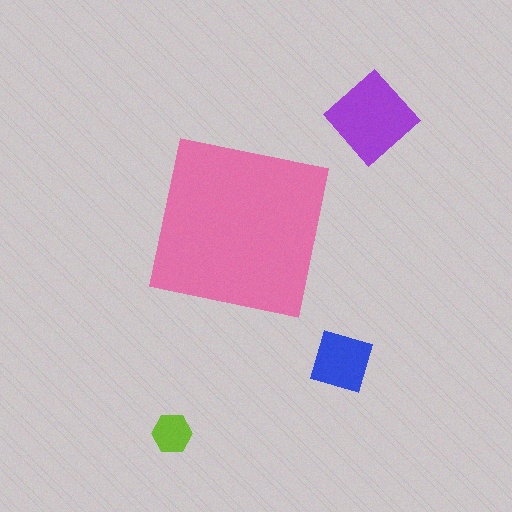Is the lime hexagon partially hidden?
No, the lime hexagon is fully visible.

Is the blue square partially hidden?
No, the blue square is fully visible.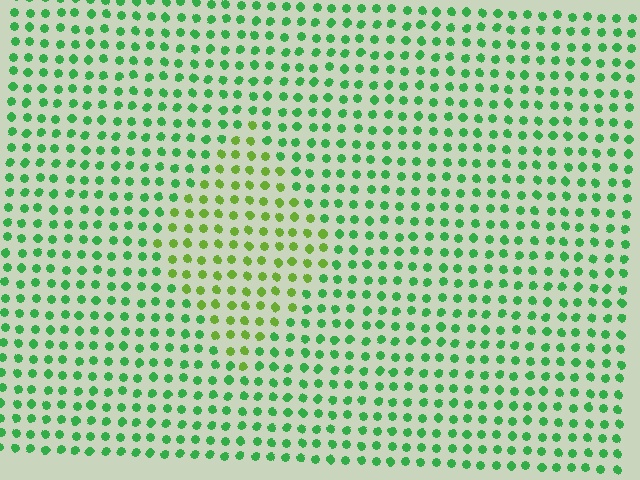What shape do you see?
I see a diamond.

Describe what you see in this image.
The image is filled with small green elements in a uniform arrangement. A diamond-shaped region is visible where the elements are tinted to a slightly different hue, forming a subtle color boundary.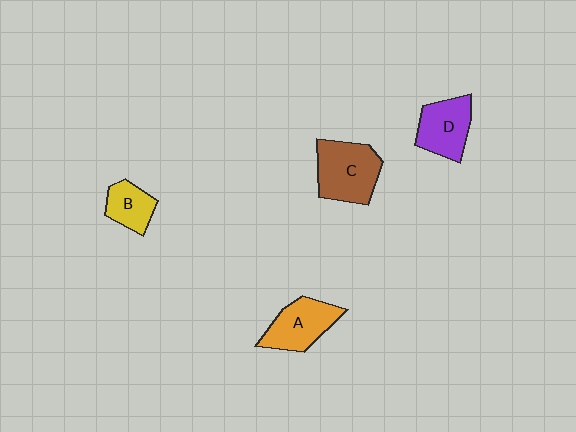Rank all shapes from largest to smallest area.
From largest to smallest: C (brown), A (orange), D (purple), B (yellow).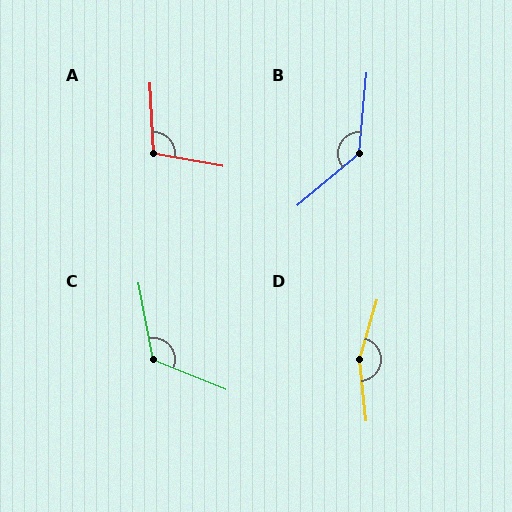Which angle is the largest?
D, at approximately 158 degrees.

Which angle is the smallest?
A, at approximately 103 degrees.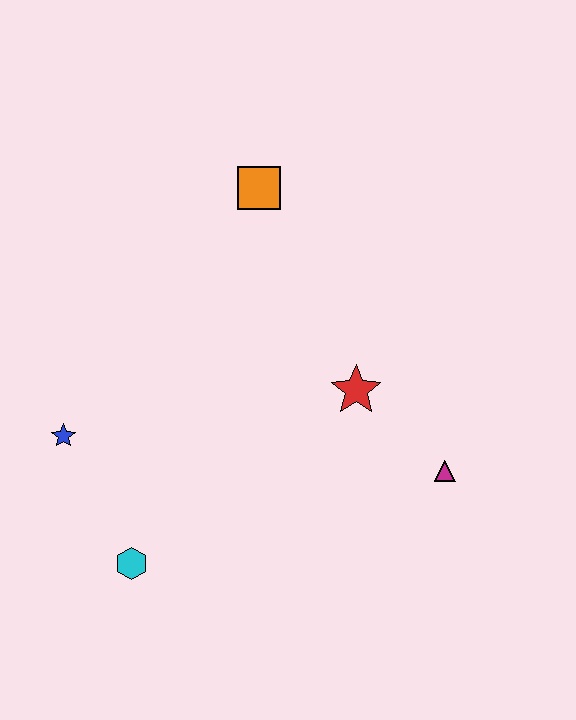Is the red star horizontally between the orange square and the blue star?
No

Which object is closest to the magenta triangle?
The red star is closest to the magenta triangle.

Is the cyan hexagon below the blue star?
Yes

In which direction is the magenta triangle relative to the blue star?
The magenta triangle is to the right of the blue star.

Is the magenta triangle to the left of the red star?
No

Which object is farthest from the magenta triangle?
The blue star is farthest from the magenta triangle.